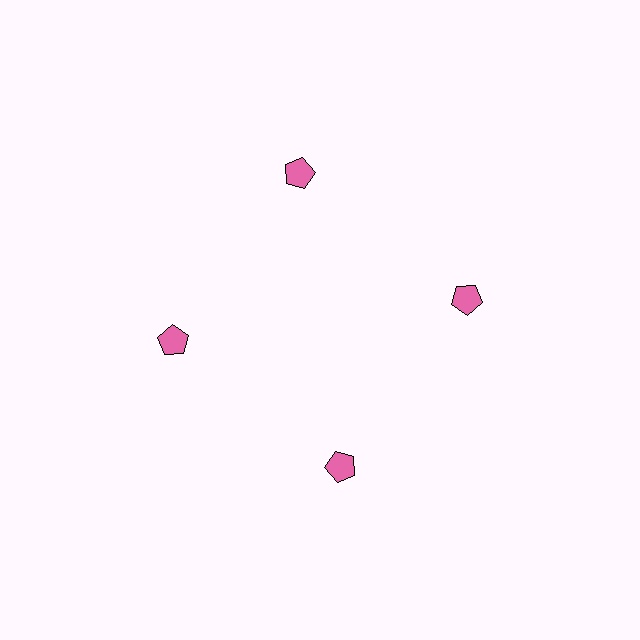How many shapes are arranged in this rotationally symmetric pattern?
There are 4 shapes, arranged in 4 groups of 1.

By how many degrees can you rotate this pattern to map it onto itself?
The pattern maps onto itself every 90 degrees of rotation.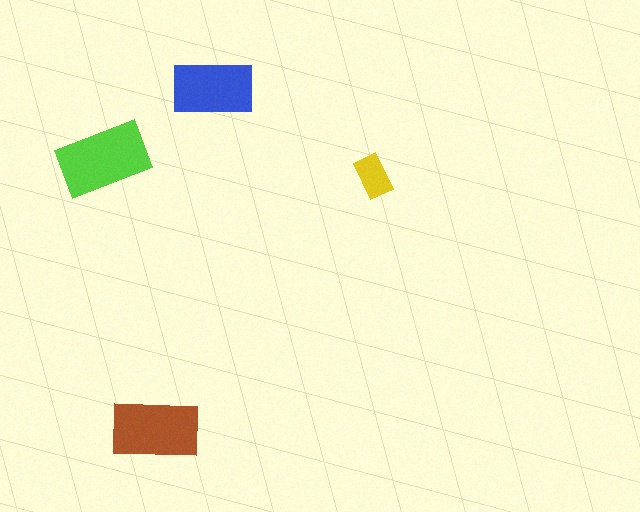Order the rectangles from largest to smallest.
the lime one, the brown one, the blue one, the yellow one.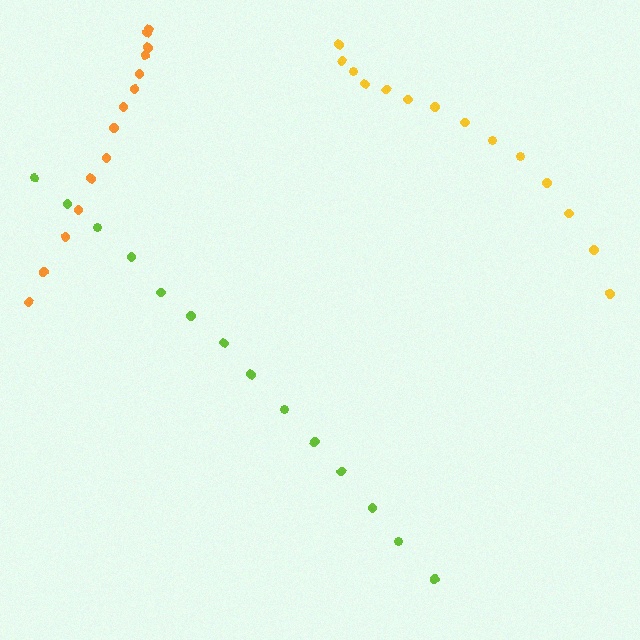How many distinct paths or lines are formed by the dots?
There are 3 distinct paths.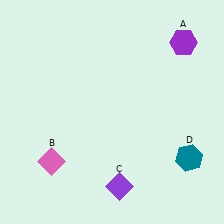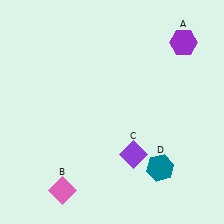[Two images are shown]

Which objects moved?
The objects that moved are: the pink diamond (B), the purple diamond (C), the teal hexagon (D).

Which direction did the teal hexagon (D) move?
The teal hexagon (D) moved left.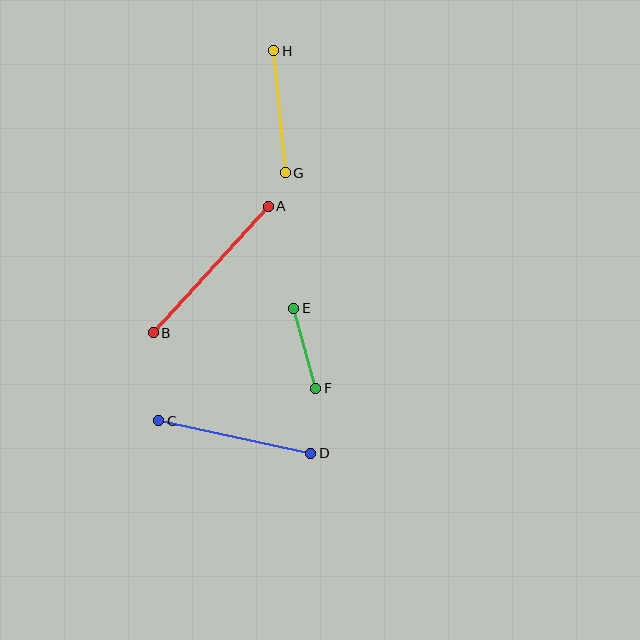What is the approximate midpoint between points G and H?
The midpoint is at approximately (280, 112) pixels.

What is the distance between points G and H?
The distance is approximately 123 pixels.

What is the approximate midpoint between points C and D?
The midpoint is at approximately (235, 437) pixels.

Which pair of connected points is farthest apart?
Points A and B are farthest apart.